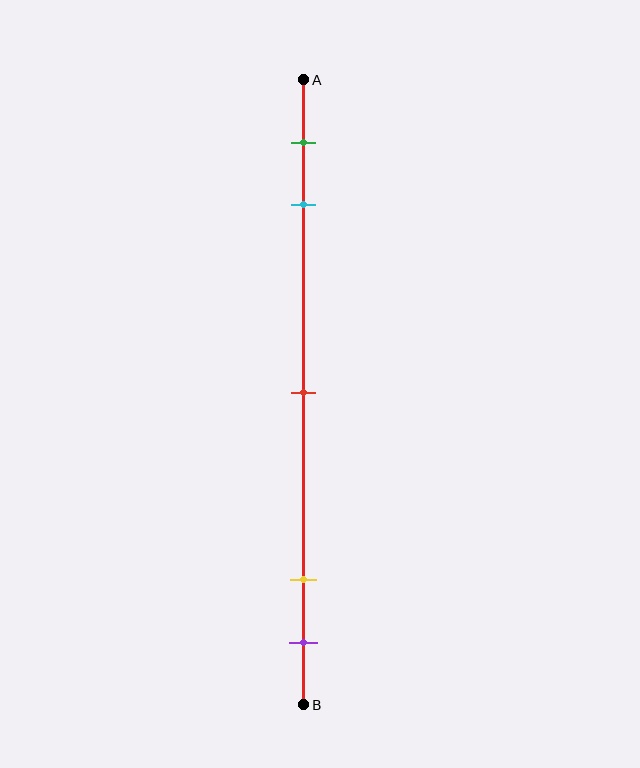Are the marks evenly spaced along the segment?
No, the marks are not evenly spaced.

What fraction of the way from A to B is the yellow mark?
The yellow mark is approximately 80% (0.8) of the way from A to B.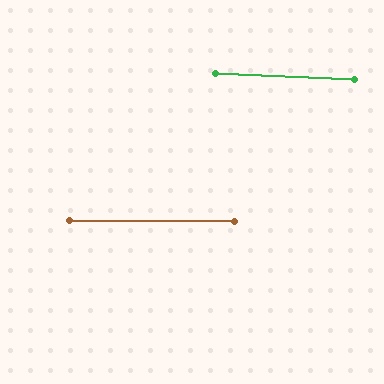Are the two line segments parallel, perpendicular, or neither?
Parallel — their directions differ by only 1.9°.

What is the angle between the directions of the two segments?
Approximately 2 degrees.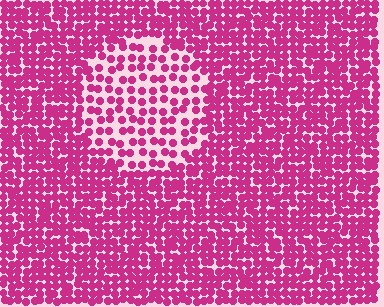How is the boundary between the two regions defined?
The boundary is defined by a change in element density (approximately 2.0x ratio). All elements are the same color, size, and shape.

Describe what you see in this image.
The image contains small magenta elements arranged at two different densities. A circle-shaped region is visible where the elements are less densely packed than the surrounding area.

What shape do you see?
I see a circle.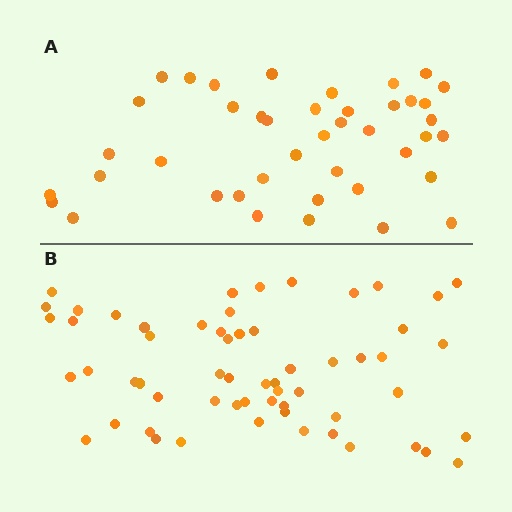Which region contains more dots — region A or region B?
Region B (the bottom region) has more dots.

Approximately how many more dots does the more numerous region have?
Region B has approximately 15 more dots than region A.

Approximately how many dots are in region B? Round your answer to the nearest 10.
About 60 dots. (The exact count is 59, which rounds to 60.)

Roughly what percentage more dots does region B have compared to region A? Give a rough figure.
About 40% more.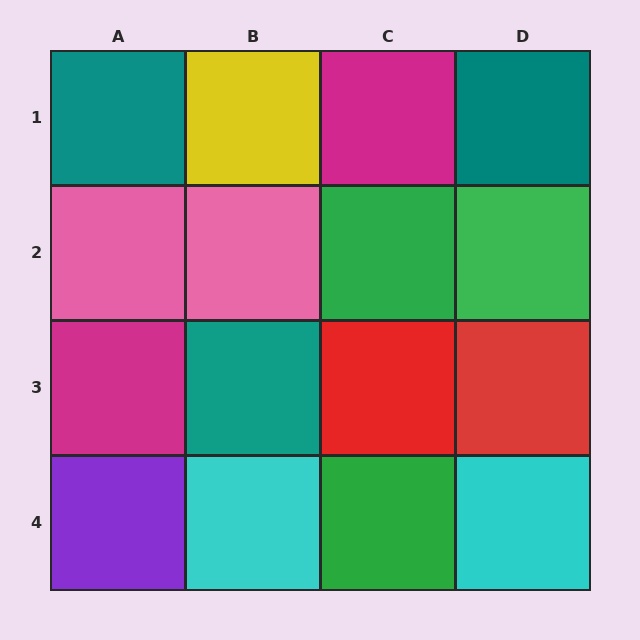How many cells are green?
3 cells are green.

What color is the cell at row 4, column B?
Cyan.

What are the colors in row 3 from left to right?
Magenta, teal, red, red.